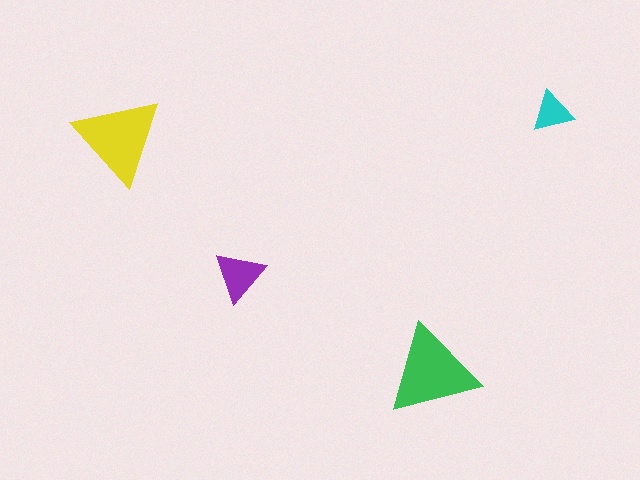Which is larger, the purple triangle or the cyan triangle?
The purple one.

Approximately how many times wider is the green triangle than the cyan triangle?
About 2 times wider.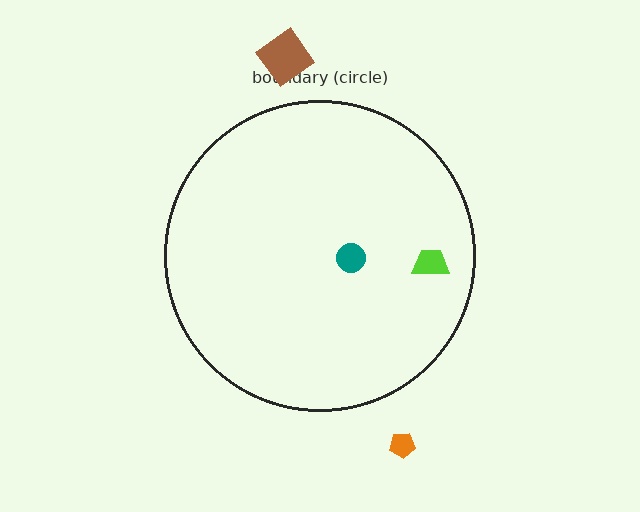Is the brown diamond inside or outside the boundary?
Outside.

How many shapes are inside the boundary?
2 inside, 2 outside.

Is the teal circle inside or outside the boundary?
Inside.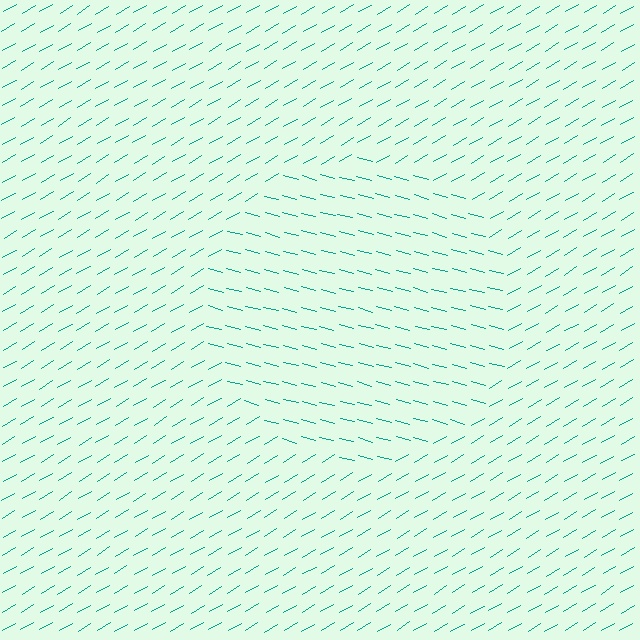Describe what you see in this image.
The image is filled with small teal line segments. A circle region in the image has lines oriented differently from the surrounding lines, creating a visible texture boundary.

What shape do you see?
I see a circle.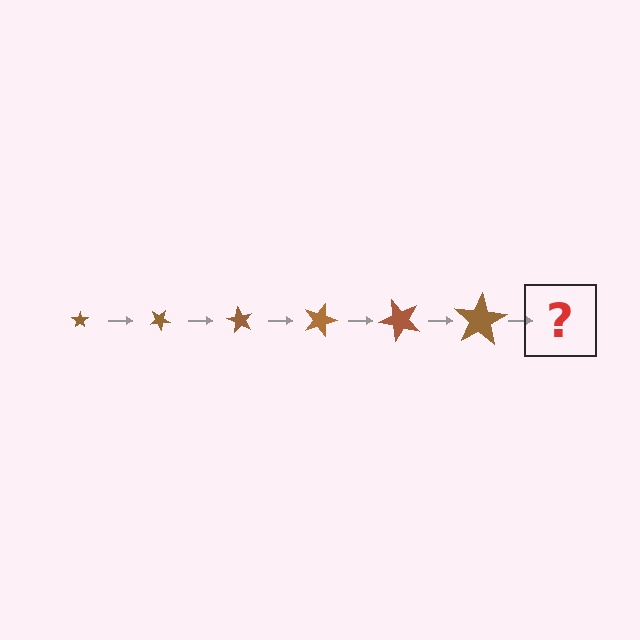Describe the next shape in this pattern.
It should be a star, larger than the previous one and rotated 180 degrees from the start.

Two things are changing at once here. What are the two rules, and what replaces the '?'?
The two rules are that the star grows larger each step and it rotates 30 degrees each step. The '?' should be a star, larger than the previous one and rotated 180 degrees from the start.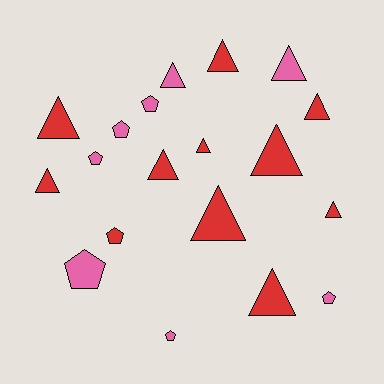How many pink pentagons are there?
There are 6 pink pentagons.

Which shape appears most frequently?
Triangle, with 12 objects.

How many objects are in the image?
There are 19 objects.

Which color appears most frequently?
Red, with 11 objects.